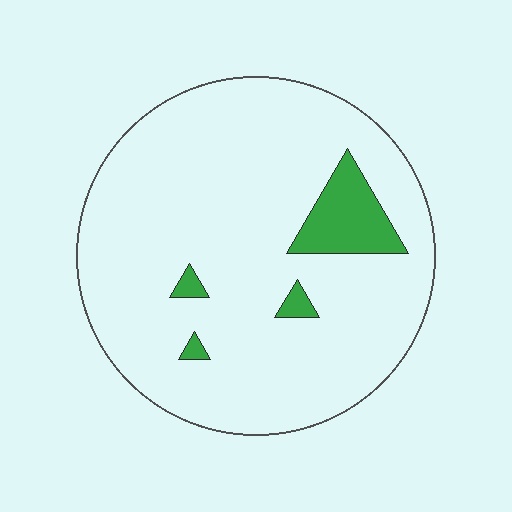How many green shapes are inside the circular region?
4.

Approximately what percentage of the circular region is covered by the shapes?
Approximately 10%.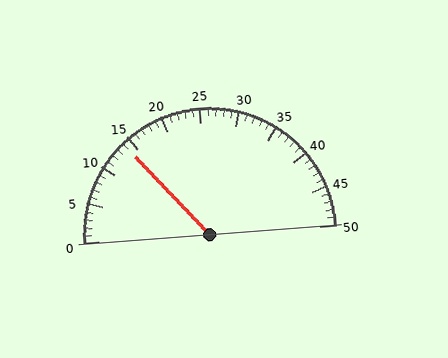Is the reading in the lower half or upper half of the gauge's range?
The reading is in the lower half of the range (0 to 50).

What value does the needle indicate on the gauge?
The needle indicates approximately 14.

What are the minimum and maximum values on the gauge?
The gauge ranges from 0 to 50.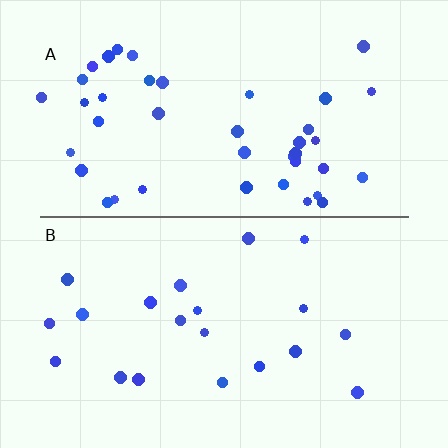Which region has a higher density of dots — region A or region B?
A (the top).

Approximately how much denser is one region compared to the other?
Approximately 2.1× — region A over region B.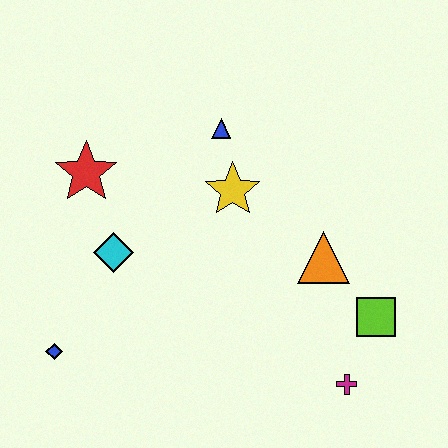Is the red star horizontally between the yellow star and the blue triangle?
No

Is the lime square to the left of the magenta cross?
No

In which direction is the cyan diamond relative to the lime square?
The cyan diamond is to the left of the lime square.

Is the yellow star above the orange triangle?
Yes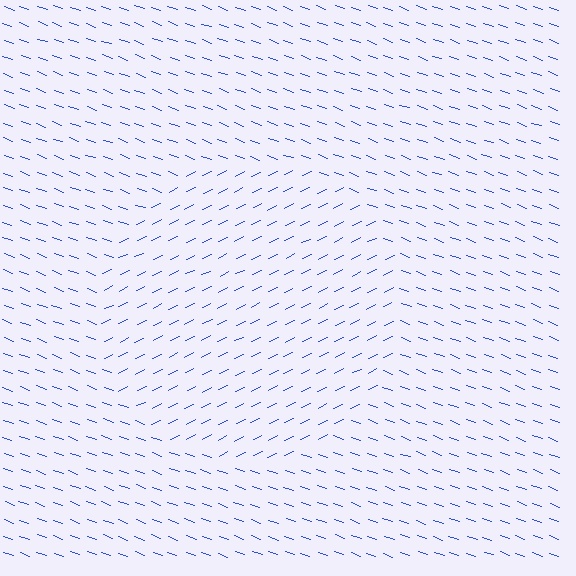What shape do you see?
I see a circle.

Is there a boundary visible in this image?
Yes, there is a texture boundary formed by a change in line orientation.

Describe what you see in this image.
The image is filled with small blue line segments. A circle region in the image has lines oriented differently from the surrounding lines, creating a visible texture boundary.